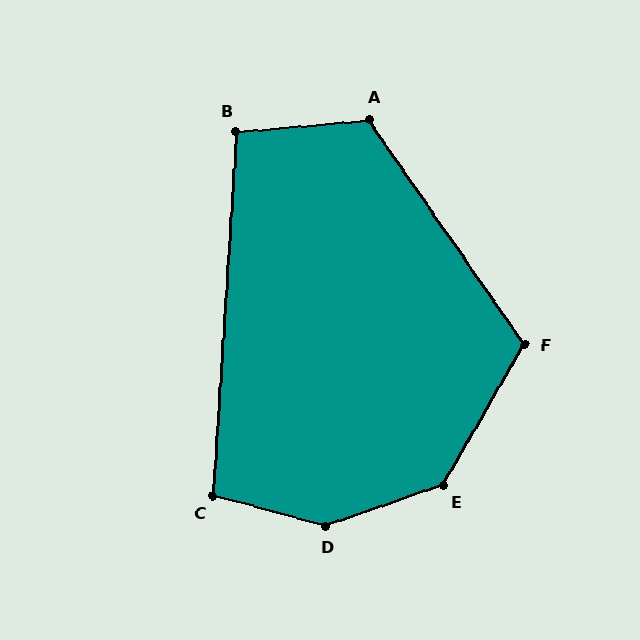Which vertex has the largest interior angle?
D, at approximately 146 degrees.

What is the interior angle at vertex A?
Approximately 120 degrees (obtuse).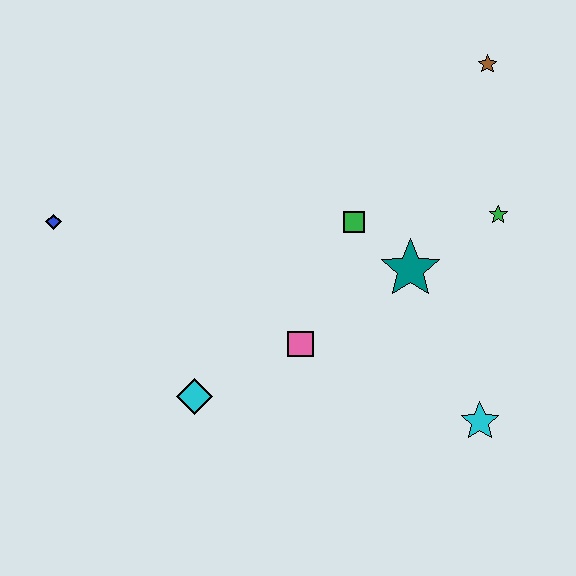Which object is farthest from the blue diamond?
The cyan star is farthest from the blue diamond.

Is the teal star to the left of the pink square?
No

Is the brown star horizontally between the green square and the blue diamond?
No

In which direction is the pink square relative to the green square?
The pink square is below the green square.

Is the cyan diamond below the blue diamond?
Yes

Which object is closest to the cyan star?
The teal star is closest to the cyan star.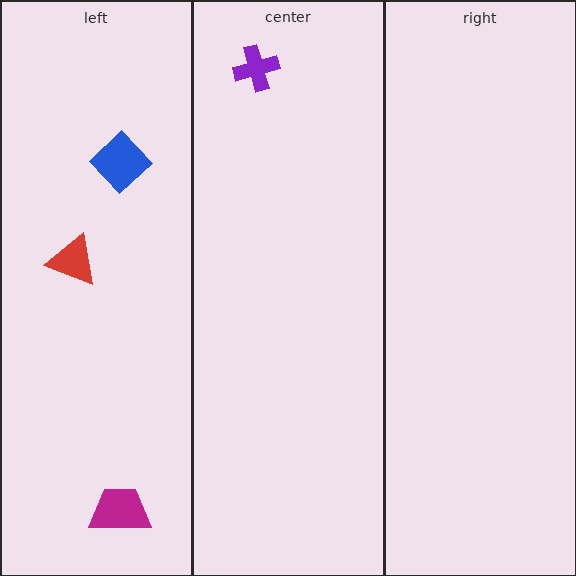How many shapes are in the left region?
3.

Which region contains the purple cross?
The center region.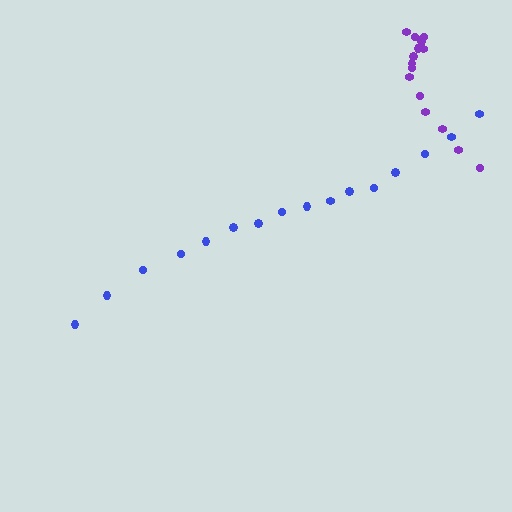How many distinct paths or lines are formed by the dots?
There are 2 distinct paths.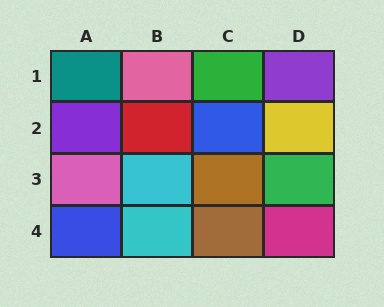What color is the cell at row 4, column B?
Cyan.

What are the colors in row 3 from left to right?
Pink, cyan, brown, green.